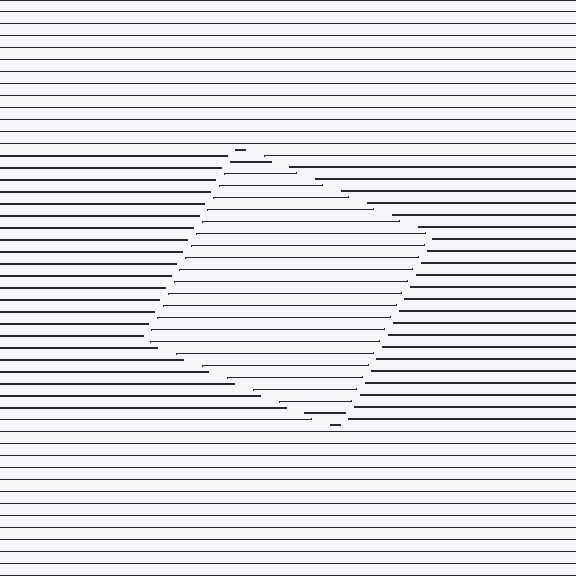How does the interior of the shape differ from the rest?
The interior of the shape contains the same grating, shifted by half a period — the contour is defined by the phase discontinuity where line-ends from the inner and outer gratings abut.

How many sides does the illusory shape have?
4 sides — the line-ends trace a square.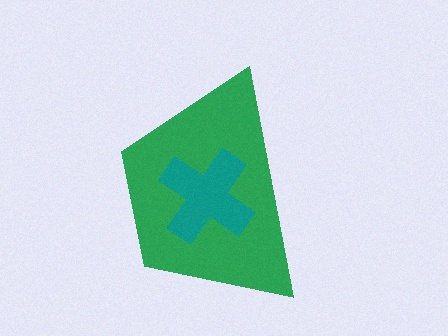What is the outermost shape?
The green trapezoid.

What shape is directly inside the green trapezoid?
The teal cross.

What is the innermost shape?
The teal cross.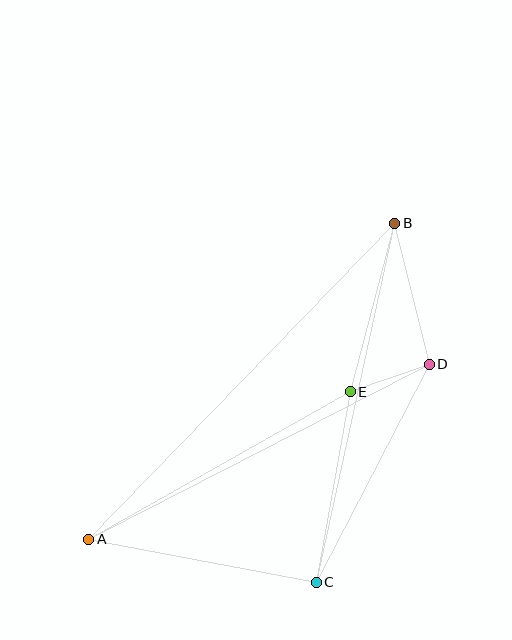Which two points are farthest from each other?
Points A and B are farthest from each other.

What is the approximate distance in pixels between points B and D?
The distance between B and D is approximately 145 pixels.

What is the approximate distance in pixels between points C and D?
The distance between C and D is approximately 246 pixels.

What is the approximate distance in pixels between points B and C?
The distance between B and C is approximately 368 pixels.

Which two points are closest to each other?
Points D and E are closest to each other.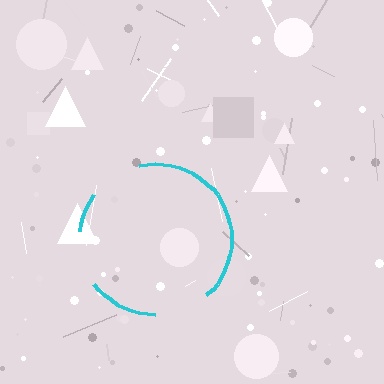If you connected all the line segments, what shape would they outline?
They would outline a circle.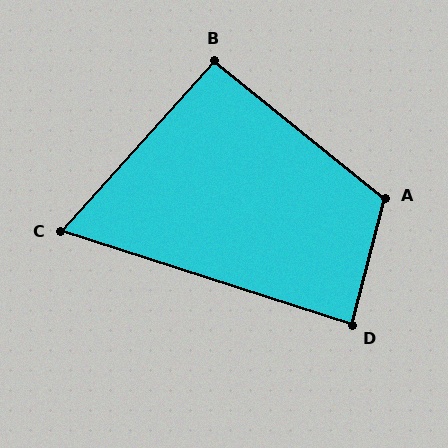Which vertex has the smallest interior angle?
C, at approximately 66 degrees.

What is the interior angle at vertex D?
Approximately 87 degrees (approximately right).